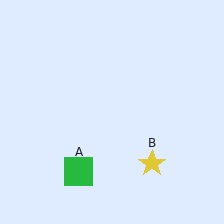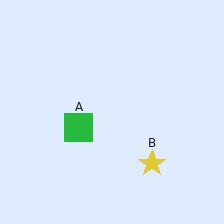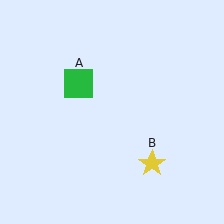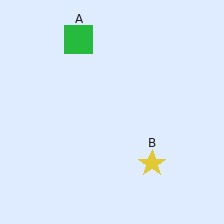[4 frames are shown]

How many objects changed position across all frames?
1 object changed position: green square (object A).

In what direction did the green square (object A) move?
The green square (object A) moved up.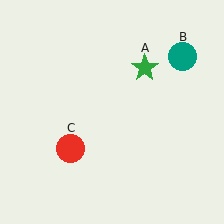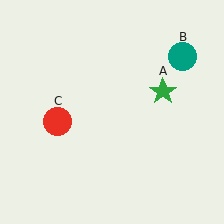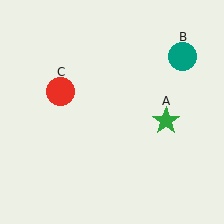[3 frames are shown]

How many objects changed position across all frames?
2 objects changed position: green star (object A), red circle (object C).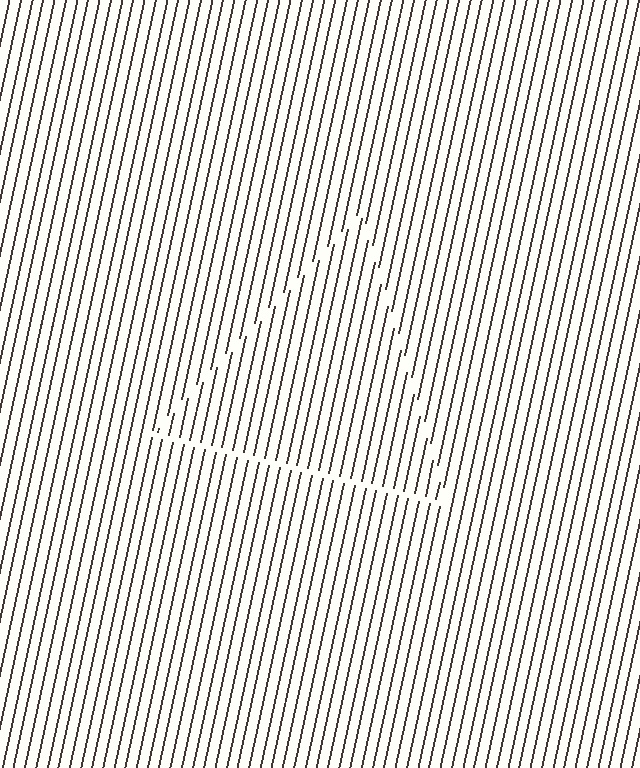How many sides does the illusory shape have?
3 sides — the line-ends trace a triangle.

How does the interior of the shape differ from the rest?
The interior of the shape contains the same grating, shifted by half a period — the contour is defined by the phase discontinuity where line-ends from the inner and outer gratings abut.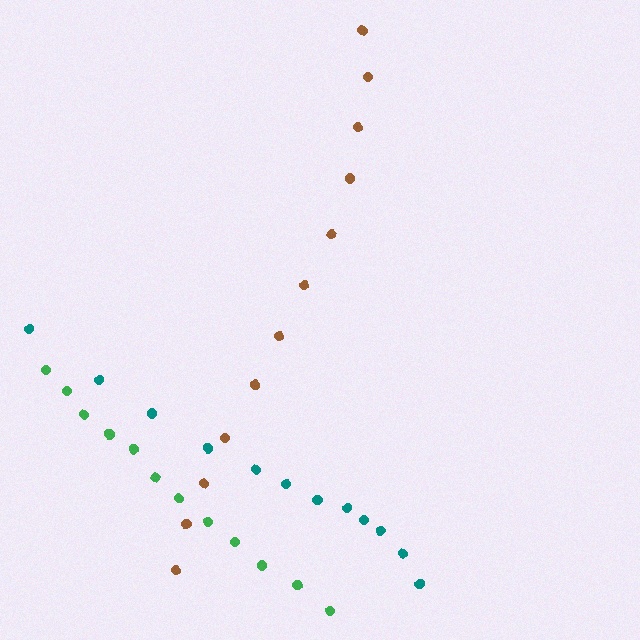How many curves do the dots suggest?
There are 3 distinct paths.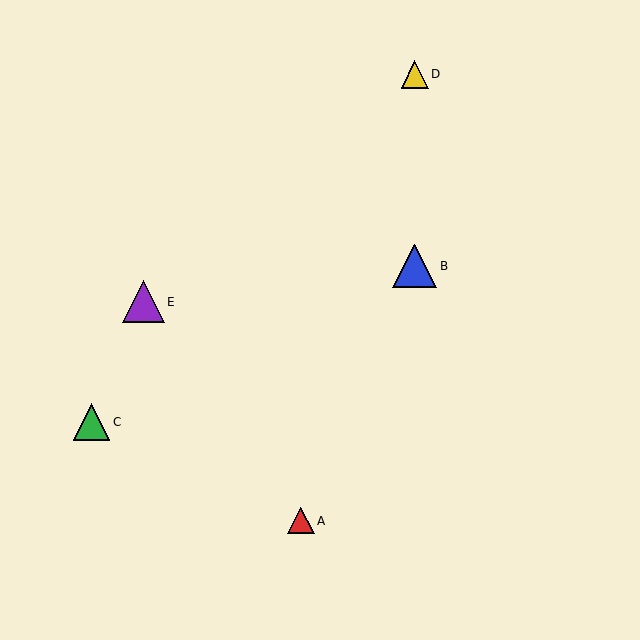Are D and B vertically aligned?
Yes, both are at x≈415.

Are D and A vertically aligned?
No, D is at x≈415 and A is at x≈301.